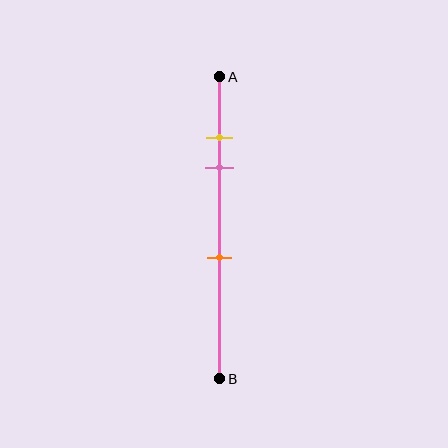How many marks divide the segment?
There are 3 marks dividing the segment.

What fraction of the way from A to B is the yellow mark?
The yellow mark is approximately 20% (0.2) of the way from A to B.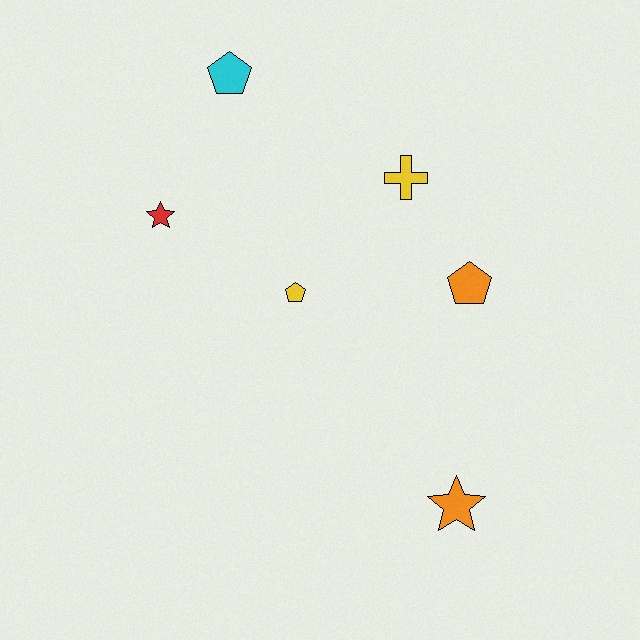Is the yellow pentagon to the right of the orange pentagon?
No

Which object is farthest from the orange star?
The cyan pentagon is farthest from the orange star.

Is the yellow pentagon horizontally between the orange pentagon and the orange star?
No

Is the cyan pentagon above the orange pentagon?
Yes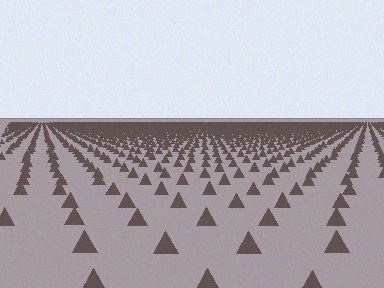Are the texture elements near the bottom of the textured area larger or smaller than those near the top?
Larger. Near the bottom, elements are closer to the viewer and appear at a bigger on-screen size.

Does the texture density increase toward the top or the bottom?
Density increases toward the top.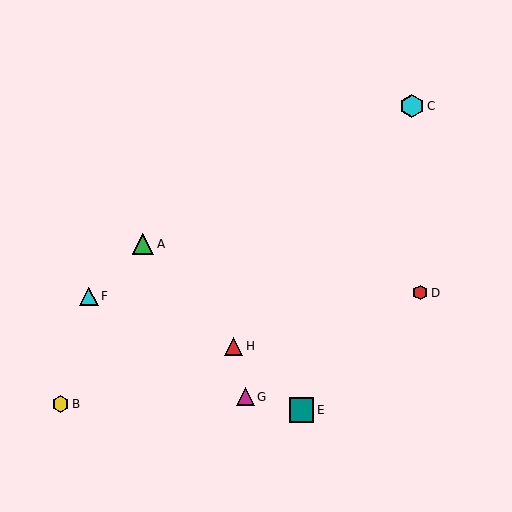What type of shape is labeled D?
Shape D is a red hexagon.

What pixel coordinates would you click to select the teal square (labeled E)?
Click at (302, 410) to select the teal square E.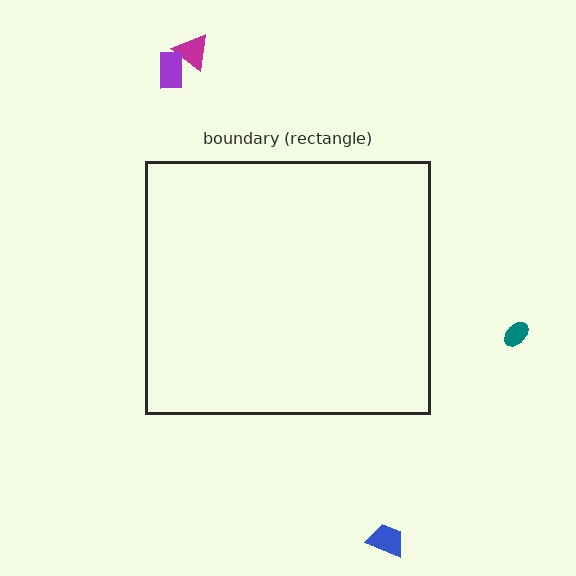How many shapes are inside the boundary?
0 inside, 4 outside.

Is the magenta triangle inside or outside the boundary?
Outside.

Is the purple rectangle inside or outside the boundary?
Outside.